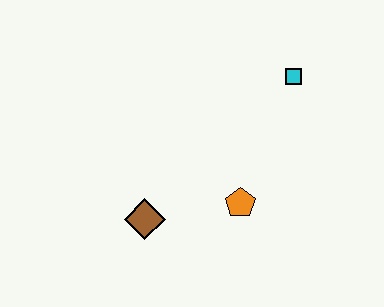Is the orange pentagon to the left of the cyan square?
Yes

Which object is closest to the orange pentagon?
The brown diamond is closest to the orange pentagon.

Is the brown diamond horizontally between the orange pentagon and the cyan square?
No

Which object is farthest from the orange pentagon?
The cyan square is farthest from the orange pentagon.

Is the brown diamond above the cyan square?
No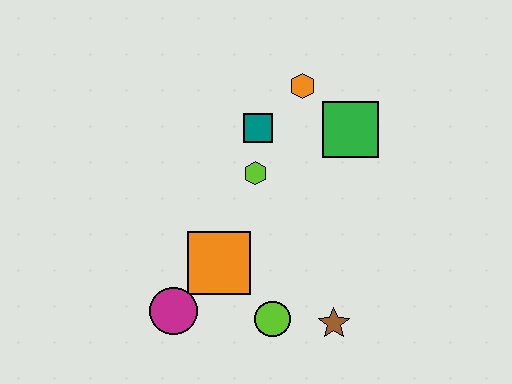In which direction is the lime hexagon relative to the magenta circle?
The lime hexagon is above the magenta circle.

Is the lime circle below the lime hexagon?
Yes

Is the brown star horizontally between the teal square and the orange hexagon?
No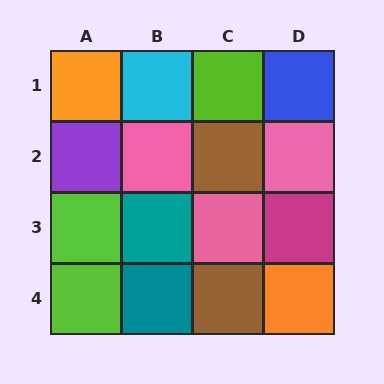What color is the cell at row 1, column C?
Lime.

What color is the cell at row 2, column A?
Purple.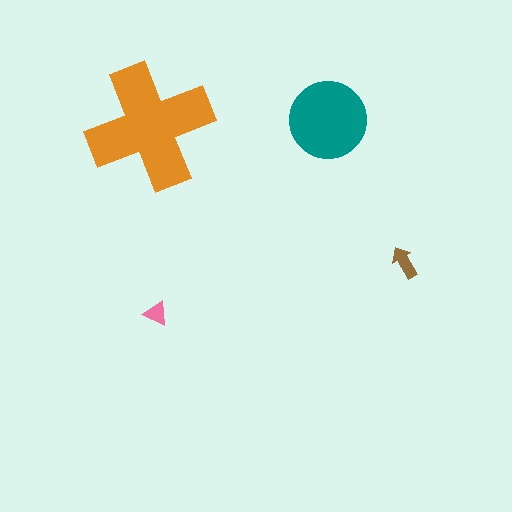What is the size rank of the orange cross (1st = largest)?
1st.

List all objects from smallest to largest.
The pink triangle, the brown arrow, the teal circle, the orange cross.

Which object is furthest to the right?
The brown arrow is rightmost.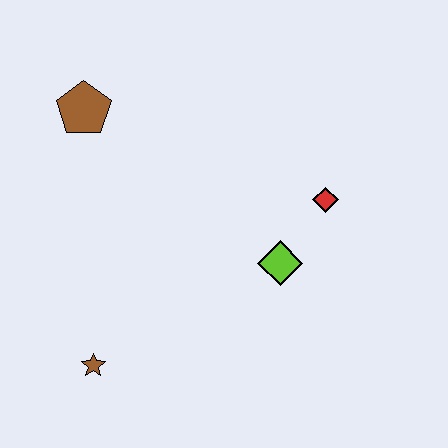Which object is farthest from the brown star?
The red diamond is farthest from the brown star.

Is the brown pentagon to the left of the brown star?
Yes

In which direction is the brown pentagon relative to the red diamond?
The brown pentagon is to the left of the red diamond.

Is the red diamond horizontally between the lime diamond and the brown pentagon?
No